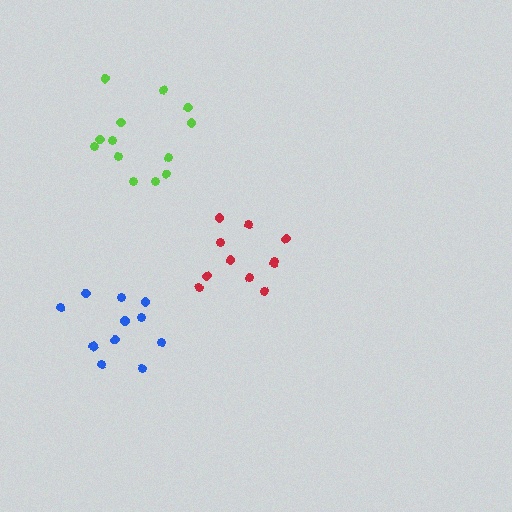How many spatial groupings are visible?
There are 3 spatial groupings.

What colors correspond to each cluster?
The clusters are colored: lime, blue, red.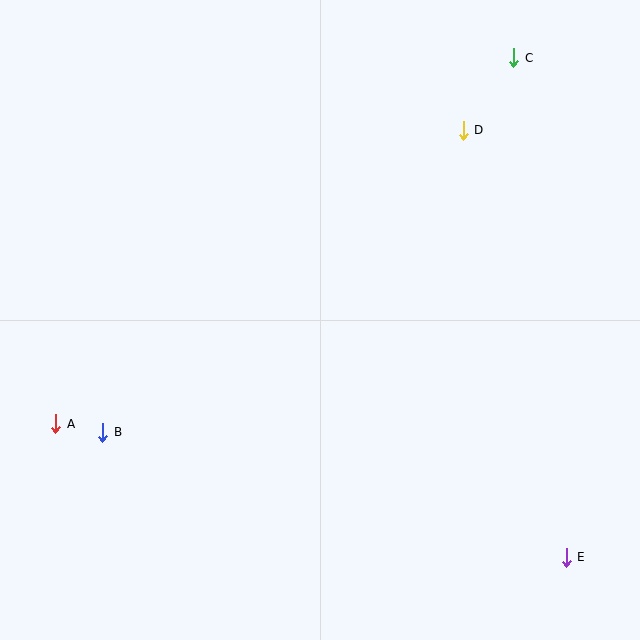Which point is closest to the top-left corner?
Point A is closest to the top-left corner.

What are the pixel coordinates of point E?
Point E is at (566, 557).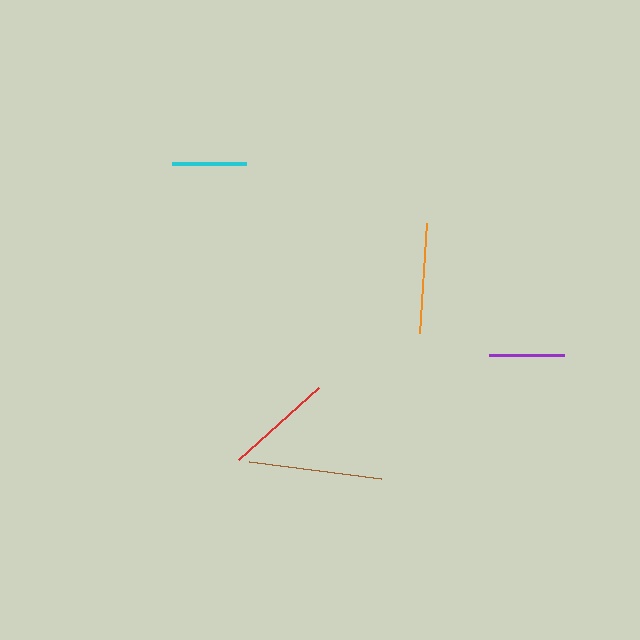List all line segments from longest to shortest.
From longest to shortest: brown, orange, red, purple, cyan.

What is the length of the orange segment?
The orange segment is approximately 111 pixels long.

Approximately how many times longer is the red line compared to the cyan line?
The red line is approximately 1.5 times the length of the cyan line.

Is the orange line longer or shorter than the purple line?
The orange line is longer than the purple line.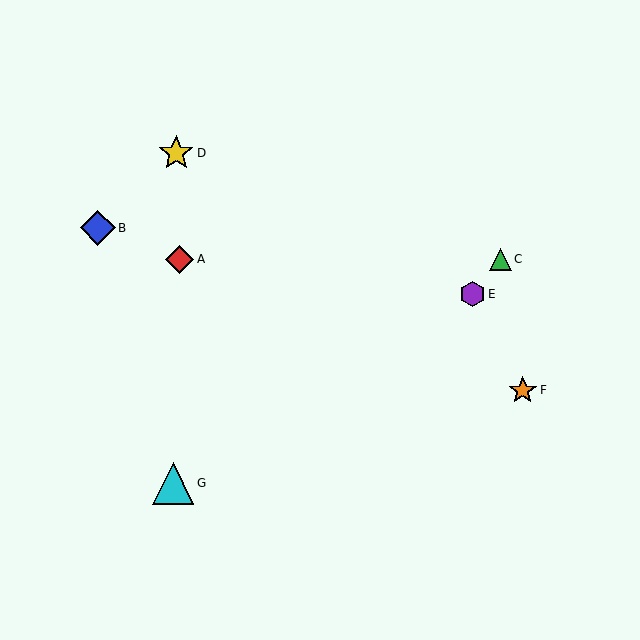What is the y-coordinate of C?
Object C is at y≈259.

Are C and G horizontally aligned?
No, C is at y≈259 and G is at y≈483.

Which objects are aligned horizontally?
Objects A, C are aligned horizontally.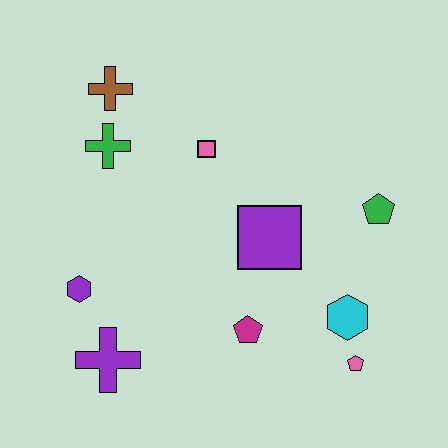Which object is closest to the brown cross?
The green cross is closest to the brown cross.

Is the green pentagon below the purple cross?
No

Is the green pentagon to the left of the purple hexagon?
No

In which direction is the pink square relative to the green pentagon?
The pink square is to the left of the green pentagon.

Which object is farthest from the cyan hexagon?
The brown cross is farthest from the cyan hexagon.